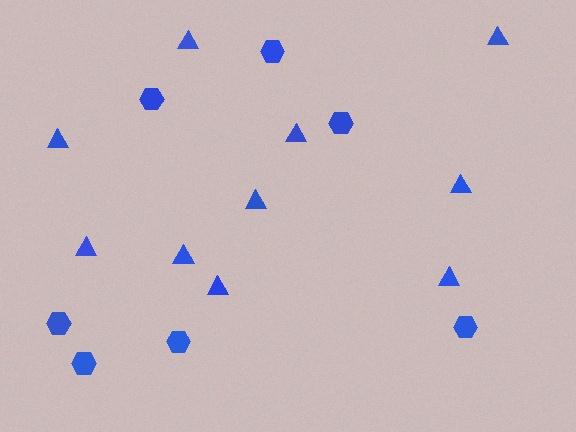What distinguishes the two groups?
There are 2 groups: one group of triangles (10) and one group of hexagons (7).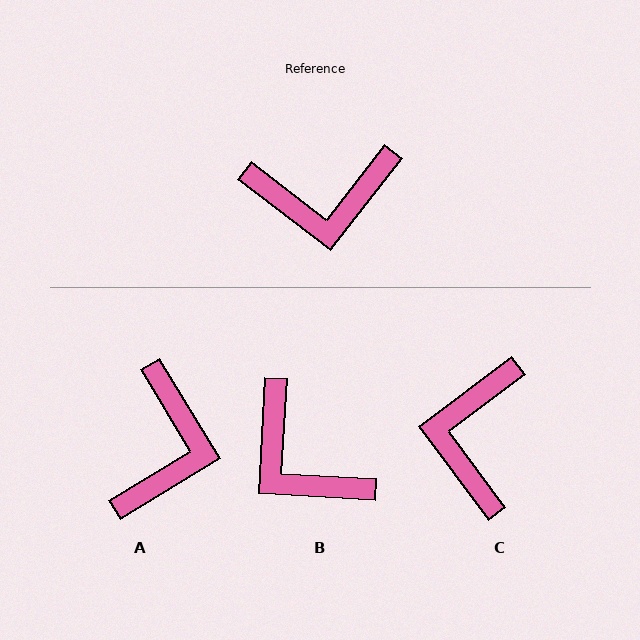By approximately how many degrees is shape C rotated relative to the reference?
Approximately 106 degrees clockwise.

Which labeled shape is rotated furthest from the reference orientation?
C, about 106 degrees away.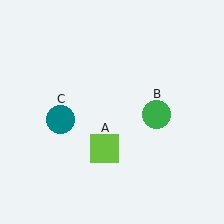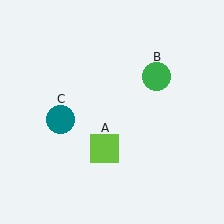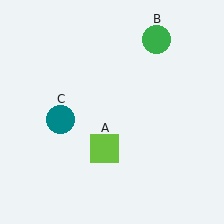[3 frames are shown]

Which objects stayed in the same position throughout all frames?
Lime square (object A) and teal circle (object C) remained stationary.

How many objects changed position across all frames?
1 object changed position: green circle (object B).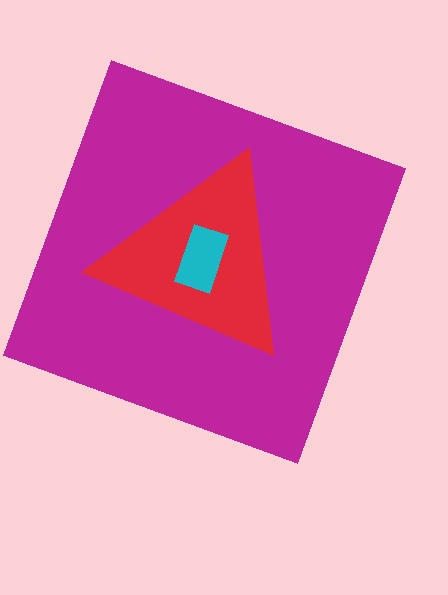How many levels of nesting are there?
3.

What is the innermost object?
The cyan rectangle.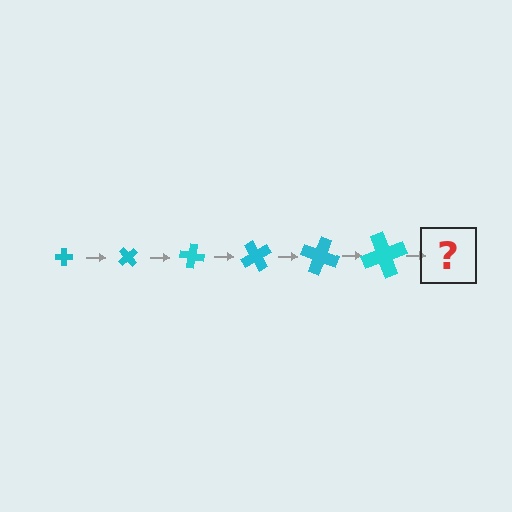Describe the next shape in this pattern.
It should be a cross, larger than the previous one and rotated 300 degrees from the start.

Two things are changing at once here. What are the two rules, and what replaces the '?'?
The two rules are that the cross grows larger each step and it rotates 50 degrees each step. The '?' should be a cross, larger than the previous one and rotated 300 degrees from the start.